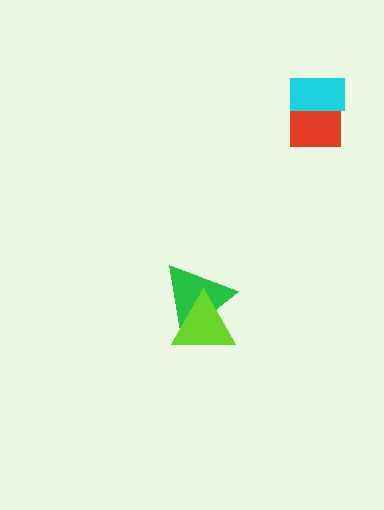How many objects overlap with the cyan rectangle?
1 object overlaps with the cyan rectangle.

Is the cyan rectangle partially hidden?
No, no other shape covers it.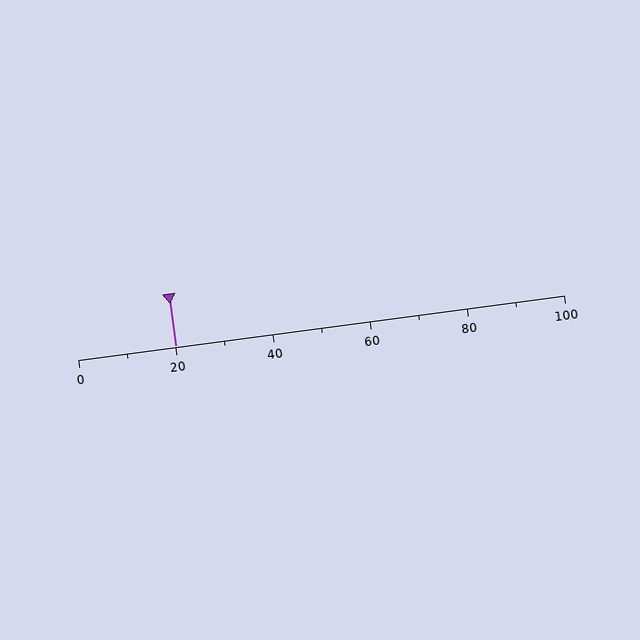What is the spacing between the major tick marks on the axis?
The major ticks are spaced 20 apart.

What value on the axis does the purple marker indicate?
The marker indicates approximately 20.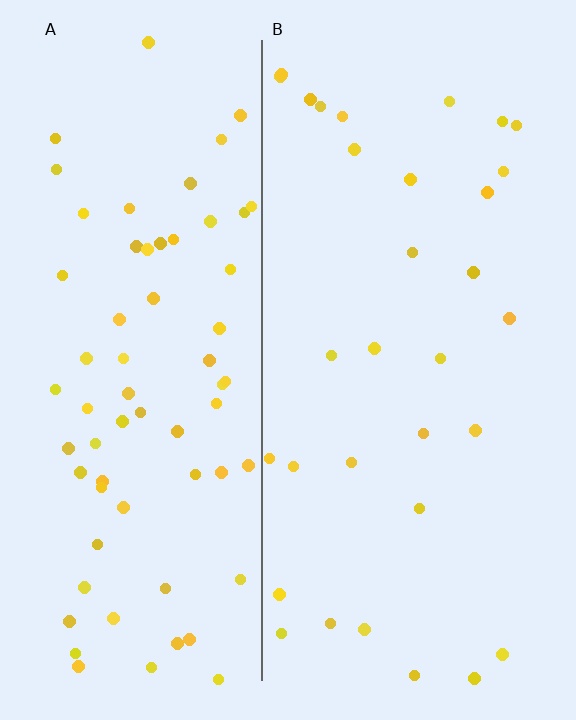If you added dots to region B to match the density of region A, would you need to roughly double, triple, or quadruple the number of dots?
Approximately double.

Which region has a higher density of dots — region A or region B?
A (the left).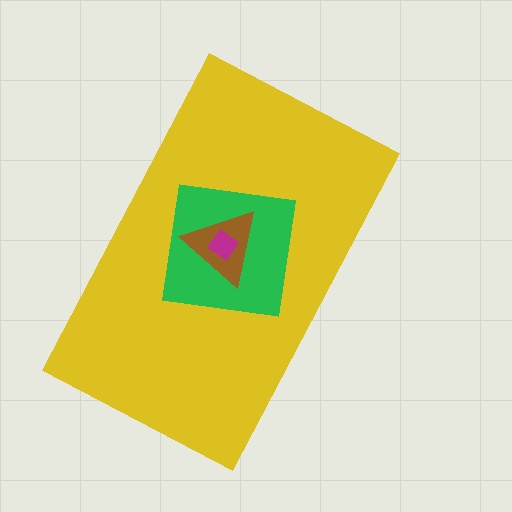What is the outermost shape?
The yellow rectangle.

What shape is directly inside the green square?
The brown triangle.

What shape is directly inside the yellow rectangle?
The green square.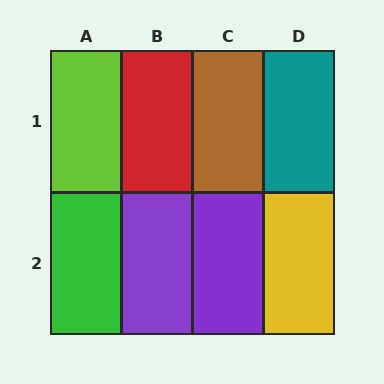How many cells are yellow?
1 cell is yellow.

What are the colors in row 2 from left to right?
Green, purple, purple, yellow.